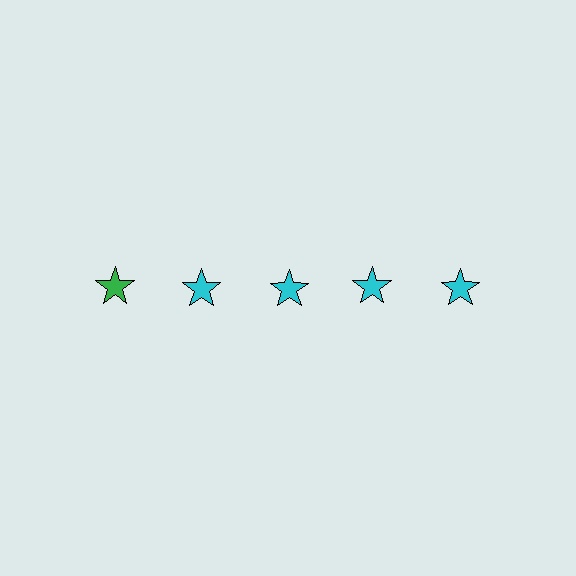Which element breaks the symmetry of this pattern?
The green star in the top row, leftmost column breaks the symmetry. All other shapes are cyan stars.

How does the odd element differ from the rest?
It has a different color: green instead of cyan.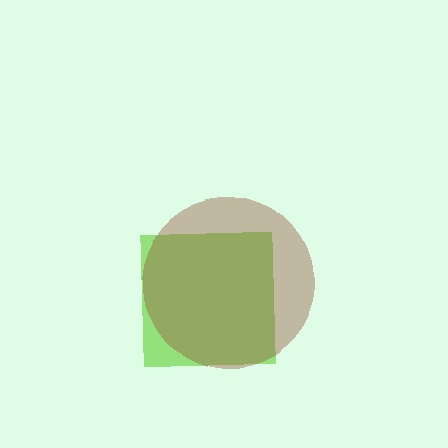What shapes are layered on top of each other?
The layered shapes are: a lime square, a brown circle.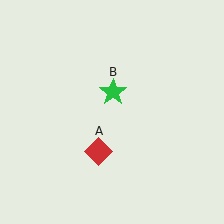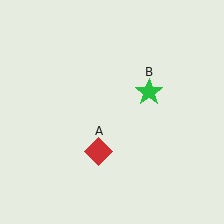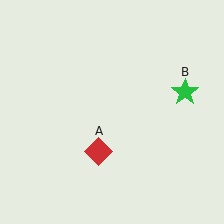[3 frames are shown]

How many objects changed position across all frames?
1 object changed position: green star (object B).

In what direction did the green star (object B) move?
The green star (object B) moved right.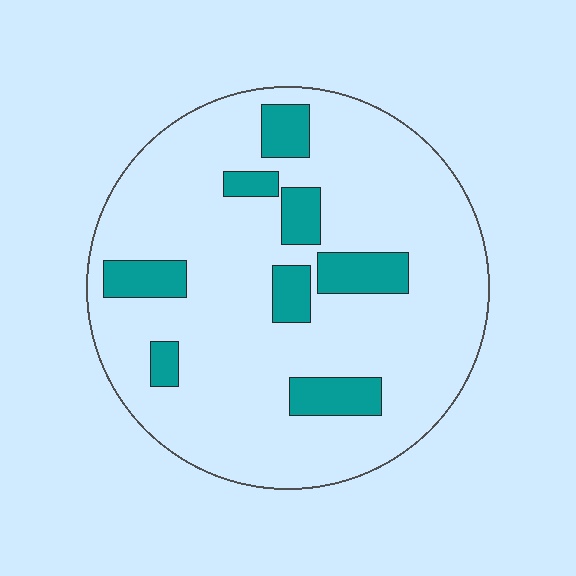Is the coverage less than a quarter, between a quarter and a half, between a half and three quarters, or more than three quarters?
Less than a quarter.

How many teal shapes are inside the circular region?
8.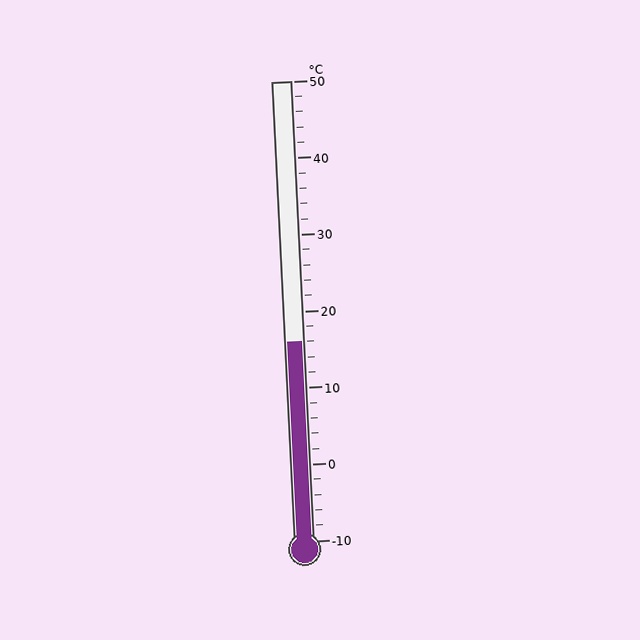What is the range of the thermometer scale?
The thermometer scale ranges from -10°C to 50°C.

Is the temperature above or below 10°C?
The temperature is above 10°C.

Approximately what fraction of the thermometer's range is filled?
The thermometer is filled to approximately 45% of its range.